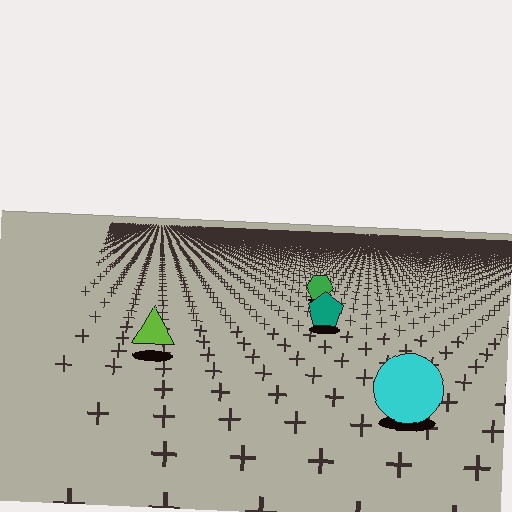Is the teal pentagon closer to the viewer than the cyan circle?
No. The cyan circle is closer — you can tell from the texture gradient: the ground texture is coarser near it.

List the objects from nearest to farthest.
From nearest to farthest: the cyan circle, the lime triangle, the teal pentagon, the green hexagon.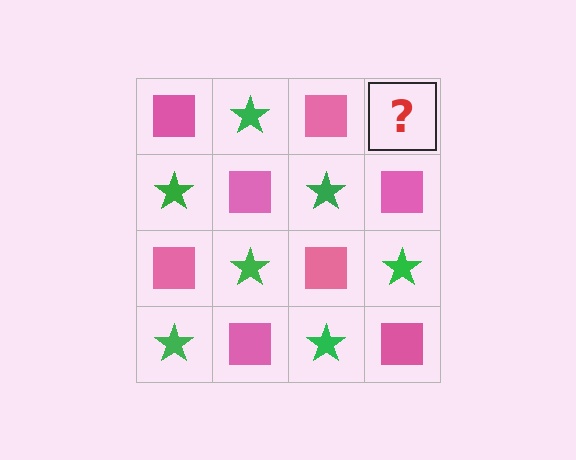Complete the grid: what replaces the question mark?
The question mark should be replaced with a green star.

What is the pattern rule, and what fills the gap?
The rule is that it alternates pink square and green star in a checkerboard pattern. The gap should be filled with a green star.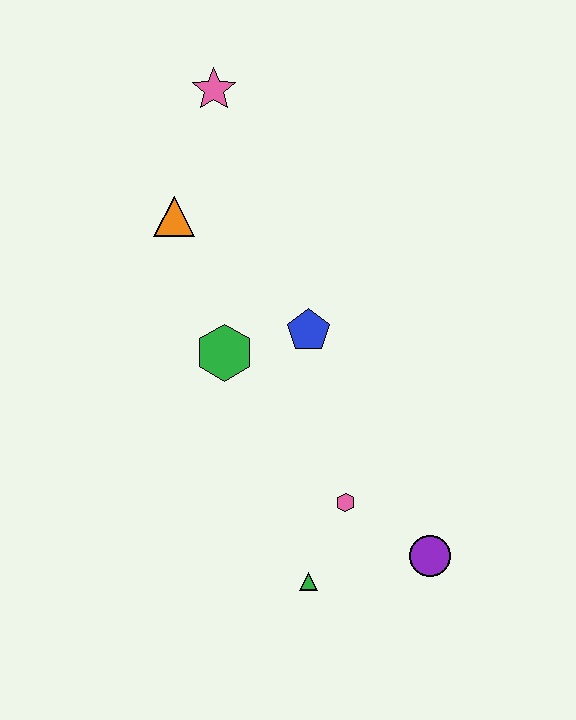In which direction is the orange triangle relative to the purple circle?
The orange triangle is above the purple circle.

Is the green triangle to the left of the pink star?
No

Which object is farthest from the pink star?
The purple circle is farthest from the pink star.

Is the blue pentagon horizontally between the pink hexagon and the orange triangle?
Yes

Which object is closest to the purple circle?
The pink hexagon is closest to the purple circle.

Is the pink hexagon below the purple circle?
No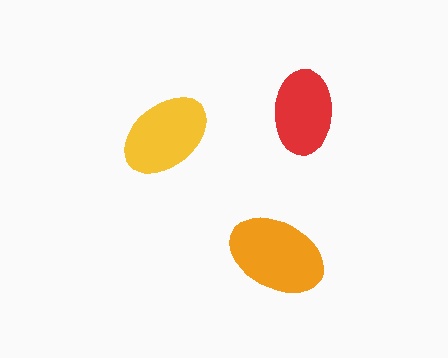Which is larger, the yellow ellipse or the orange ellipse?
The orange one.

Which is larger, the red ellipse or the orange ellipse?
The orange one.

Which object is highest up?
The red ellipse is topmost.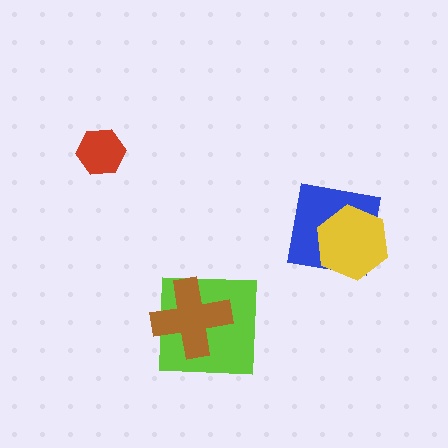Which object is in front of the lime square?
The brown cross is in front of the lime square.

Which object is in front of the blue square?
The yellow hexagon is in front of the blue square.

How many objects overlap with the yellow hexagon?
1 object overlaps with the yellow hexagon.